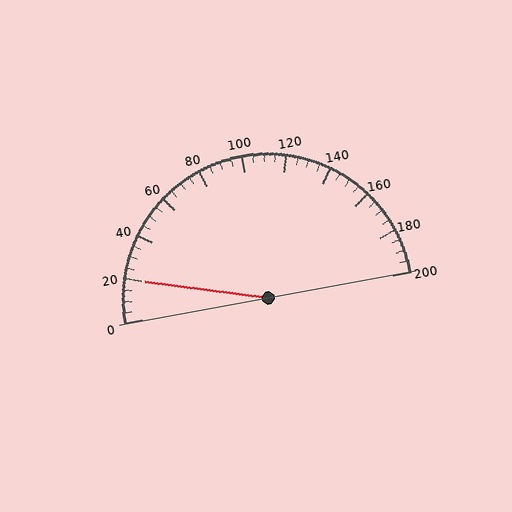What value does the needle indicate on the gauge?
The needle indicates approximately 20.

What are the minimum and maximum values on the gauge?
The gauge ranges from 0 to 200.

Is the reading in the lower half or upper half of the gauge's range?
The reading is in the lower half of the range (0 to 200).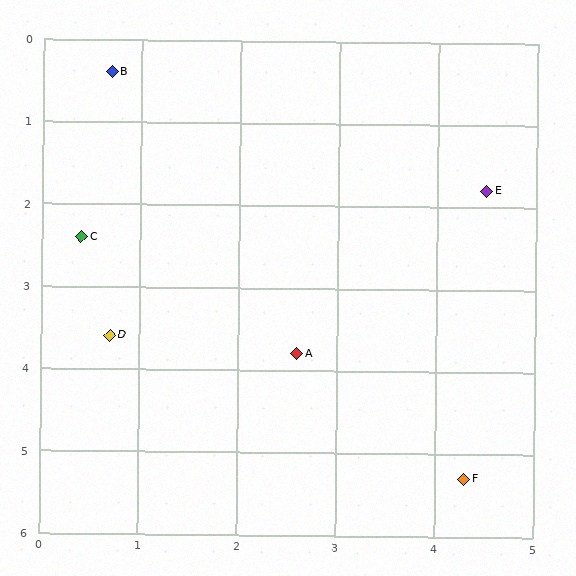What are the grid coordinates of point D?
Point D is at approximately (0.7, 3.6).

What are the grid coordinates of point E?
Point E is at approximately (4.5, 1.8).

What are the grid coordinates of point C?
Point C is at approximately (0.4, 2.4).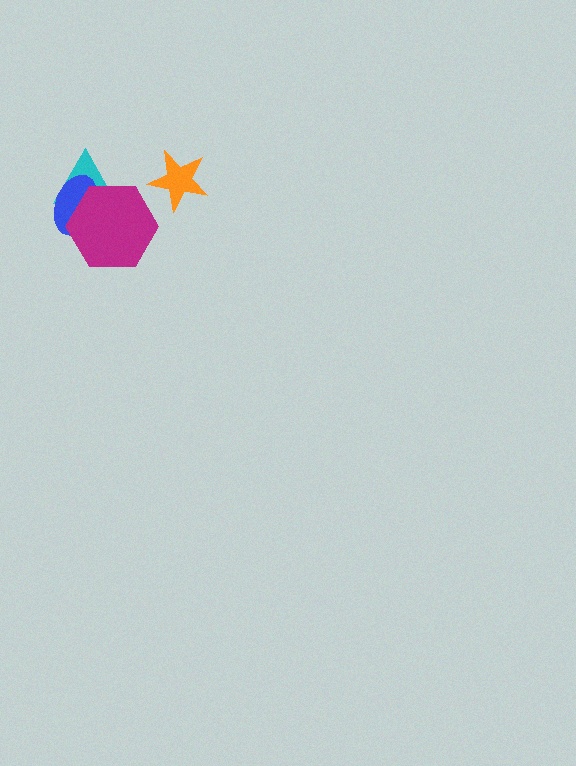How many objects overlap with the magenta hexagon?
2 objects overlap with the magenta hexagon.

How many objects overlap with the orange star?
0 objects overlap with the orange star.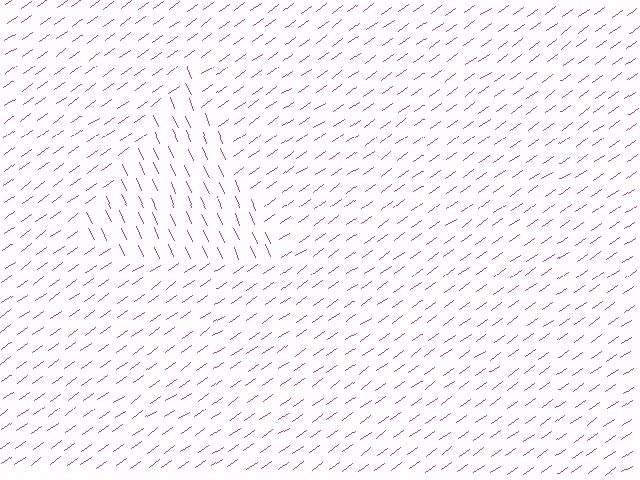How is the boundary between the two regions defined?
The boundary is defined purely by a change in line orientation (approximately 78 degrees difference). All lines are the same color and thickness.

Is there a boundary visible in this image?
Yes, there is a texture boundary formed by a change in line orientation.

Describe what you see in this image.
The image is filled with small magenta line segments. A triangle region in the image has lines oriented differently from the surrounding lines, creating a visible texture boundary.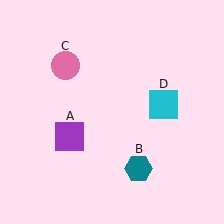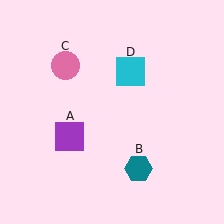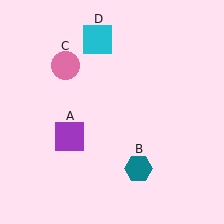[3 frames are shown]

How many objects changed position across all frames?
1 object changed position: cyan square (object D).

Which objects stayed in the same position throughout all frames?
Purple square (object A) and teal hexagon (object B) and pink circle (object C) remained stationary.